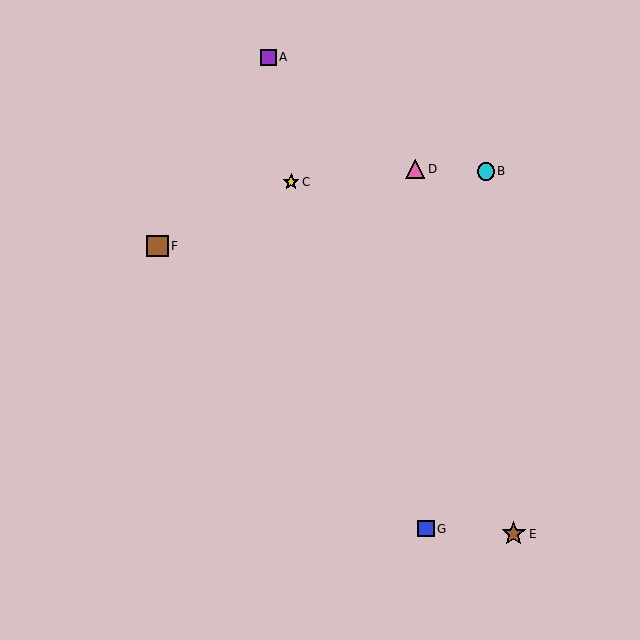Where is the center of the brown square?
The center of the brown square is at (158, 246).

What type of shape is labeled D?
Shape D is a pink triangle.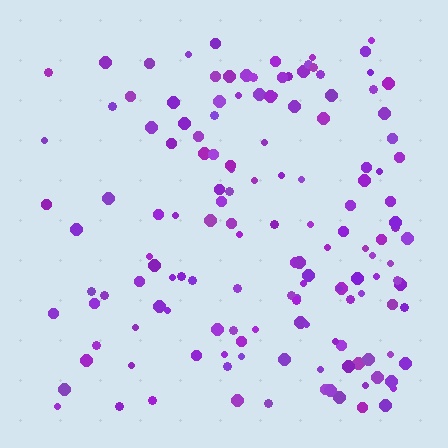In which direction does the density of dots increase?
From left to right, with the right side densest.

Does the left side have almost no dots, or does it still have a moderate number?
Still a moderate number, just noticeably fewer than the right.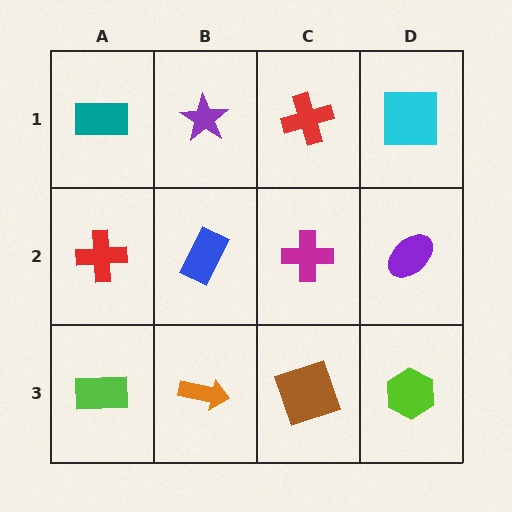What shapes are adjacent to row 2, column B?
A purple star (row 1, column B), an orange arrow (row 3, column B), a red cross (row 2, column A), a magenta cross (row 2, column C).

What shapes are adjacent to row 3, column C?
A magenta cross (row 2, column C), an orange arrow (row 3, column B), a lime hexagon (row 3, column D).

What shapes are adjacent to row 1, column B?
A blue rectangle (row 2, column B), a teal rectangle (row 1, column A), a red cross (row 1, column C).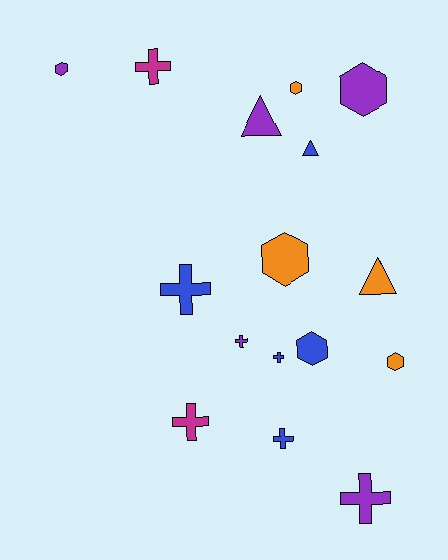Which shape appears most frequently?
Cross, with 7 objects.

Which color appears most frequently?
Blue, with 5 objects.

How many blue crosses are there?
There are 3 blue crosses.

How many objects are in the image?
There are 16 objects.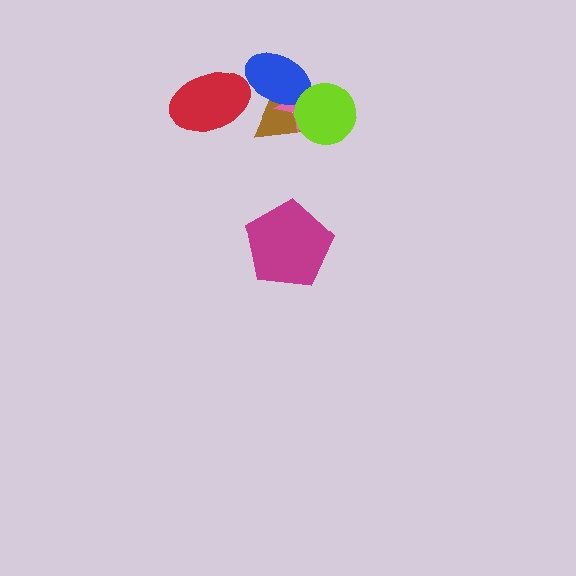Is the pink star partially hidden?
Yes, it is partially covered by another shape.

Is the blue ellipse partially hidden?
Yes, it is partially covered by another shape.